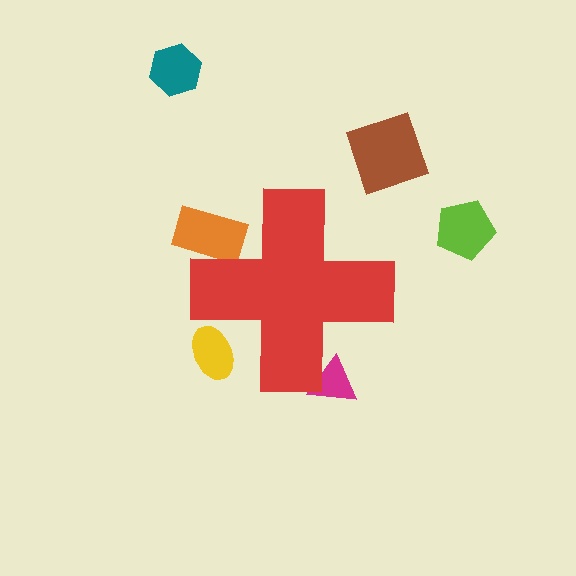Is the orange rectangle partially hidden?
Yes, the orange rectangle is partially hidden behind the red cross.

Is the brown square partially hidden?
No, the brown square is fully visible.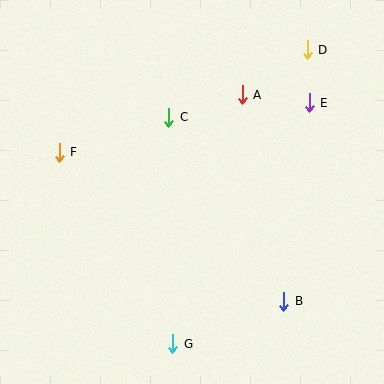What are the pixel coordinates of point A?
Point A is at (242, 95).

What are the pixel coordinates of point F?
Point F is at (59, 152).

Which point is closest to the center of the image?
Point C at (169, 117) is closest to the center.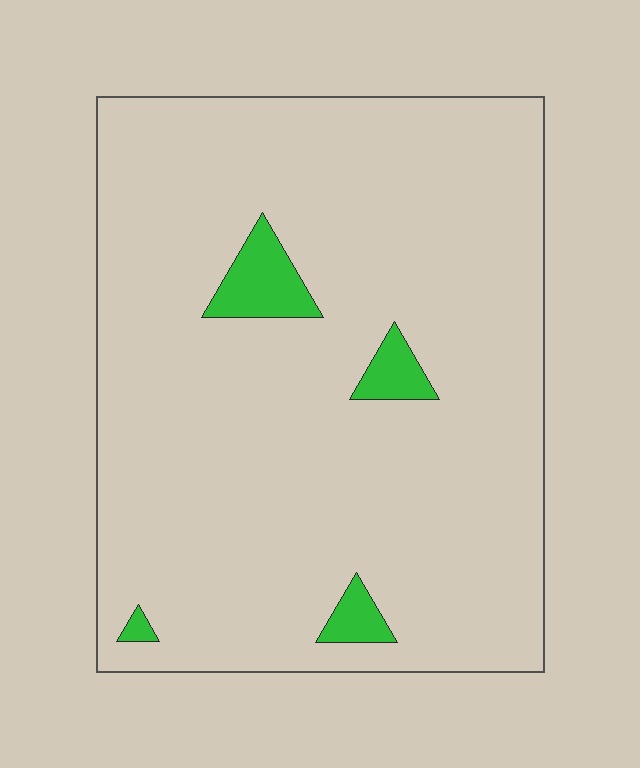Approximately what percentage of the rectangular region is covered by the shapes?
Approximately 5%.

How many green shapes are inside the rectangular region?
4.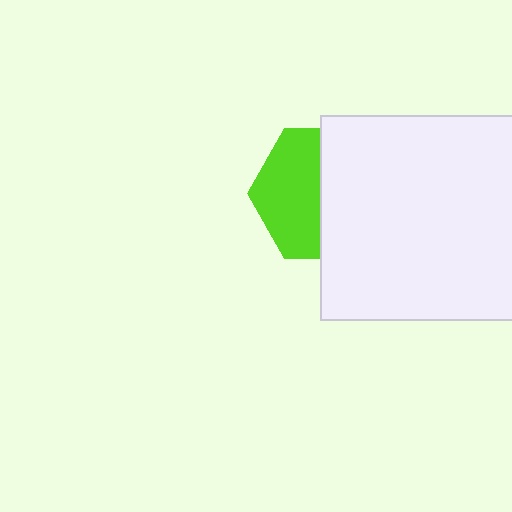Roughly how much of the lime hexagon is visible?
About half of it is visible (roughly 48%).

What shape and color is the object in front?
The object in front is a white square.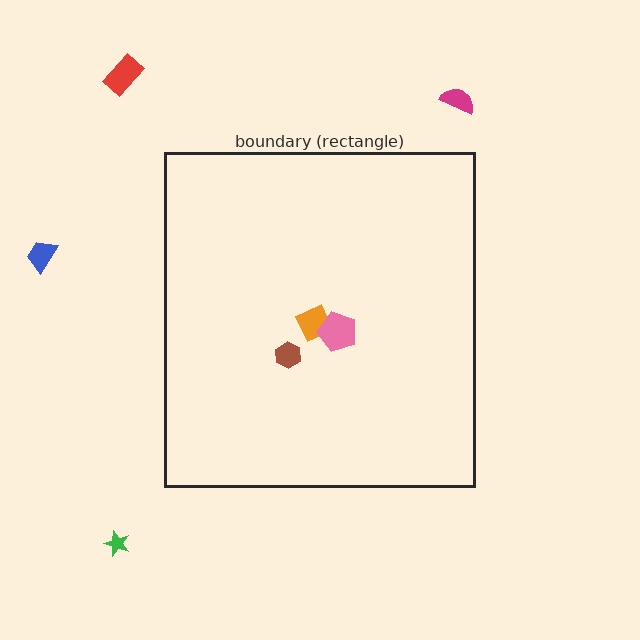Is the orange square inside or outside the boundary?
Inside.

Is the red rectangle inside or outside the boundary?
Outside.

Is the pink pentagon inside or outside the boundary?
Inside.